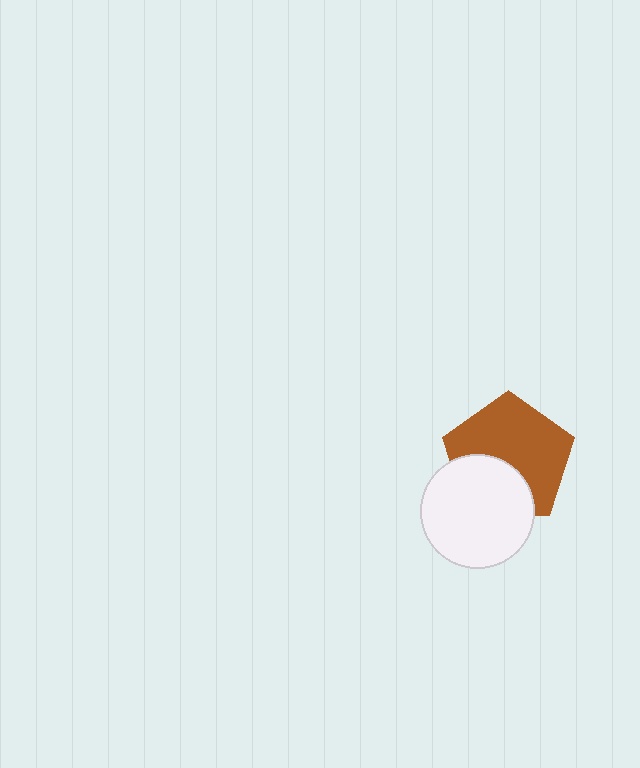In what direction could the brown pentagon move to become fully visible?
The brown pentagon could move up. That would shift it out from behind the white circle entirely.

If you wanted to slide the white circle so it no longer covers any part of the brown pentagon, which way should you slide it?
Slide it down — that is the most direct way to separate the two shapes.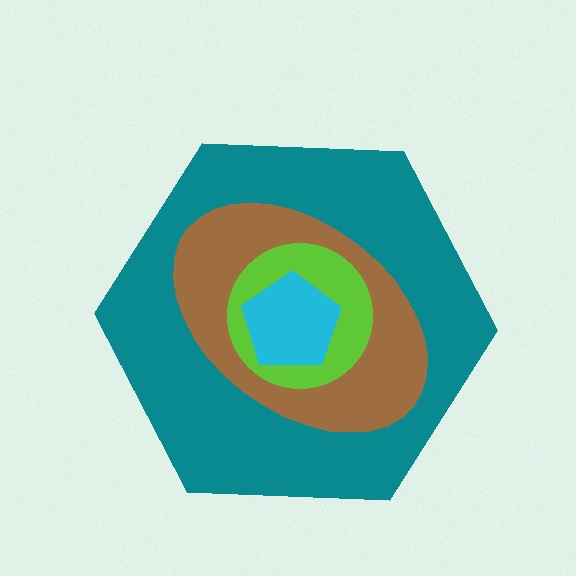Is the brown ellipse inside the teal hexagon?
Yes.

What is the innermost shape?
The cyan pentagon.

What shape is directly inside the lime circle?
The cyan pentagon.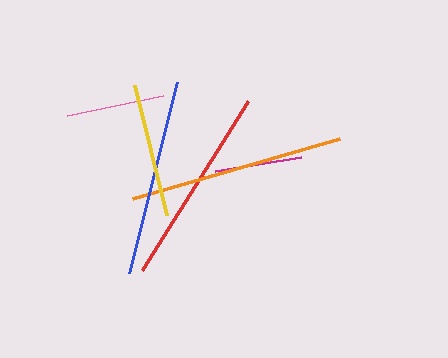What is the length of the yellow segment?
The yellow segment is approximately 134 pixels long.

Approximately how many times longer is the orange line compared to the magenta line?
The orange line is approximately 2.5 times the length of the magenta line.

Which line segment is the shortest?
The magenta line is the shortest at approximately 87 pixels.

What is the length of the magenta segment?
The magenta segment is approximately 87 pixels long.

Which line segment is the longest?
The orange line is the longest at approximately 216 pixels.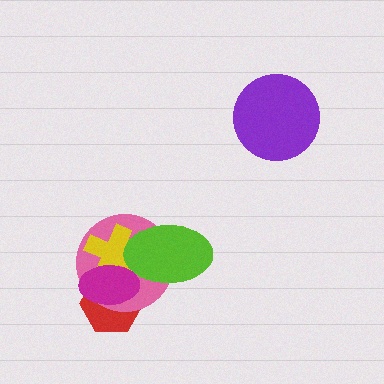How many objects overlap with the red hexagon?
3 objects overlap with the red hexagon.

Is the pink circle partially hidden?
Yes, it is partially covered by another shape.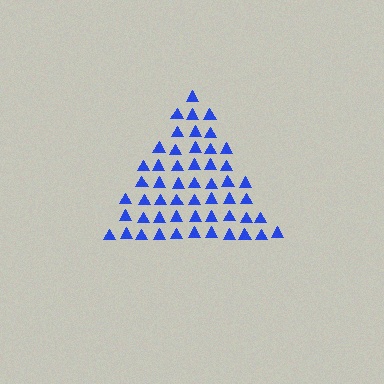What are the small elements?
The small elements are triangles.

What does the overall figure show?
The overall figure shows a triangle.